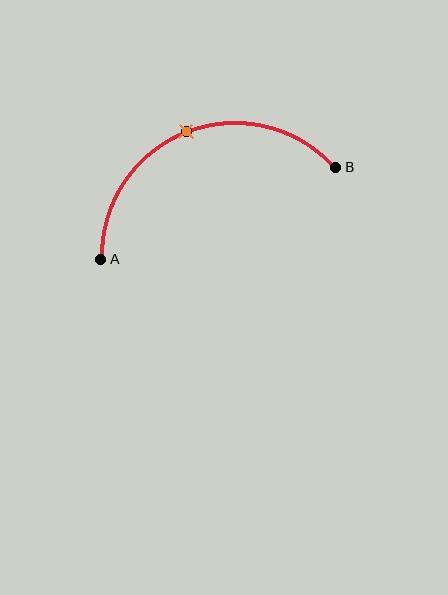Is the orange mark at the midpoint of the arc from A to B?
Yes. The orange mark lies on the arc at equal arc-length from both A and B — it is the arc midpoint.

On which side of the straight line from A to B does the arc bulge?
The arc bulges above the straight line connecting A and B.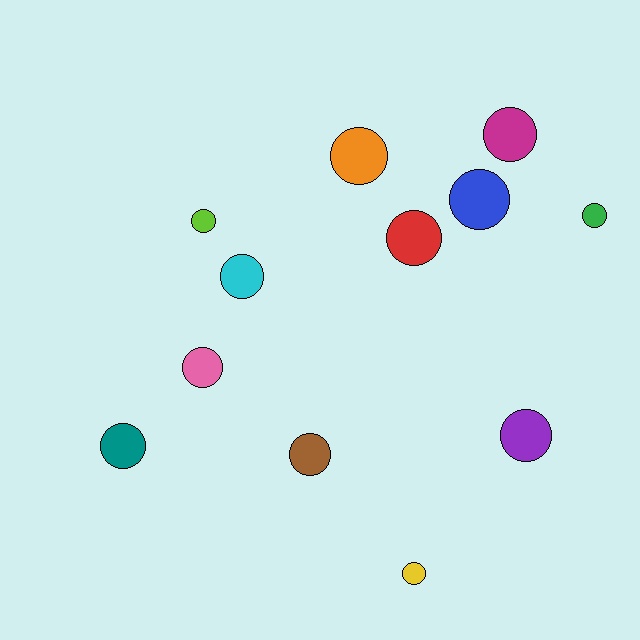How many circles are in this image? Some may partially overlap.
There are 12 circles.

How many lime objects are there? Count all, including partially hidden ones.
There is 1 lime object.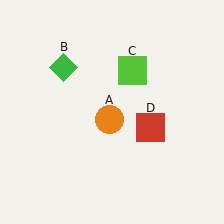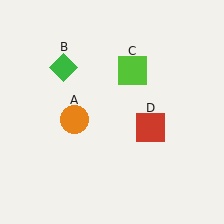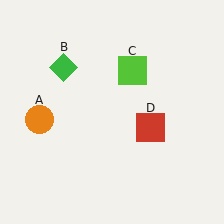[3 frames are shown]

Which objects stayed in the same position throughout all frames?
Green diamond (object B) and lime square (object C) and red square (object D) remained stationary.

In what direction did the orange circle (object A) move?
The orange circle (object A) moved left.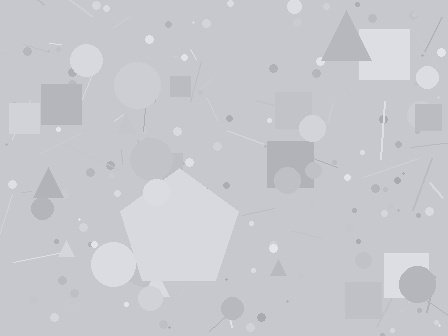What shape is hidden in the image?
A pentagon is hidden in the image.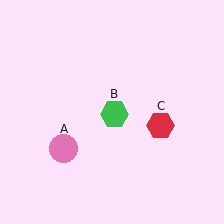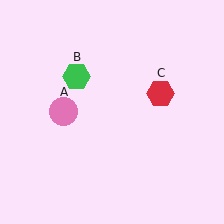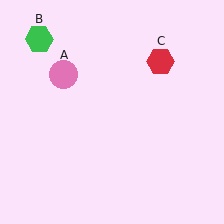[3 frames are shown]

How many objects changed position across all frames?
3 objects changed position: pink circle (object A), green hexagon (object B), red hexagon (object C).